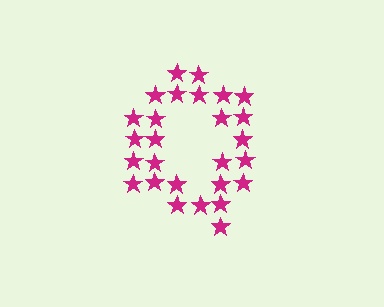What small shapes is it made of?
It is made of small stars.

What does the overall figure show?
The overall figure shows the letter Q.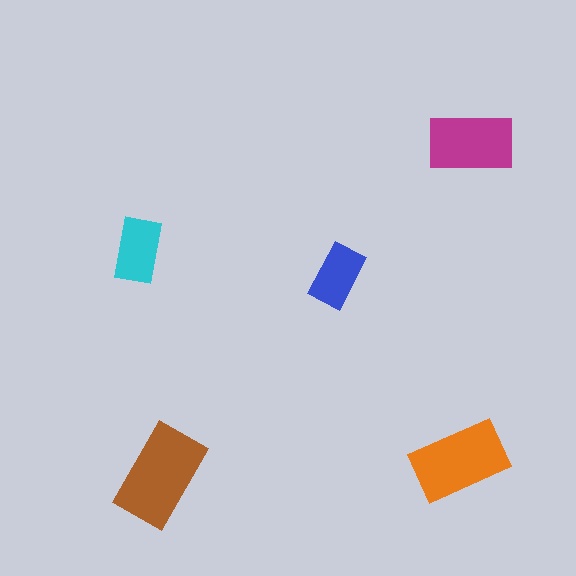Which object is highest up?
The magenta rectangle is topmost.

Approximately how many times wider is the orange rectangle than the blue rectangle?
About 1.5 times wider.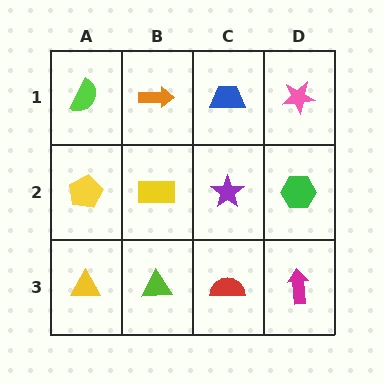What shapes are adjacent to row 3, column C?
A purple star (row 2, column C), a lime triangle (row 3, column B), a magenta arrow (row 3, column D).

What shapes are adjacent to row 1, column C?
A purple star (row 2, column C), an orange arrow (row 1, column B), a pink star (row 1, column D).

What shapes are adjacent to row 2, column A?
A lime semicircle (row 1, column A), a yellow triangle (row 3, column A), a yellow rectangle (row 2, column B).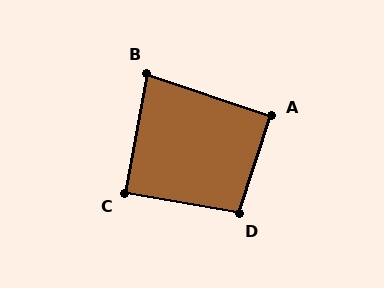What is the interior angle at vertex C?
Approximately 89 degrees (approximately right).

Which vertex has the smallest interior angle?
B, at approximately 82 degrees.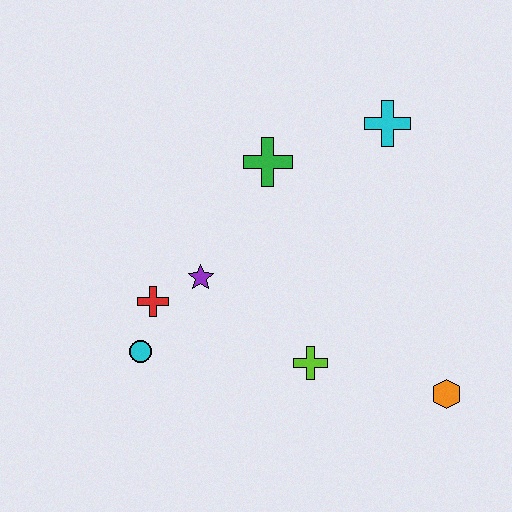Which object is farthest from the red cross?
The orange hexagon is farthest from the red cross.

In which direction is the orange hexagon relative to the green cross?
The orange hexagon is below the green cross.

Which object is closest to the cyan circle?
The red cross is closest to the cyan circle.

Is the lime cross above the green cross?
No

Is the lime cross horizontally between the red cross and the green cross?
No